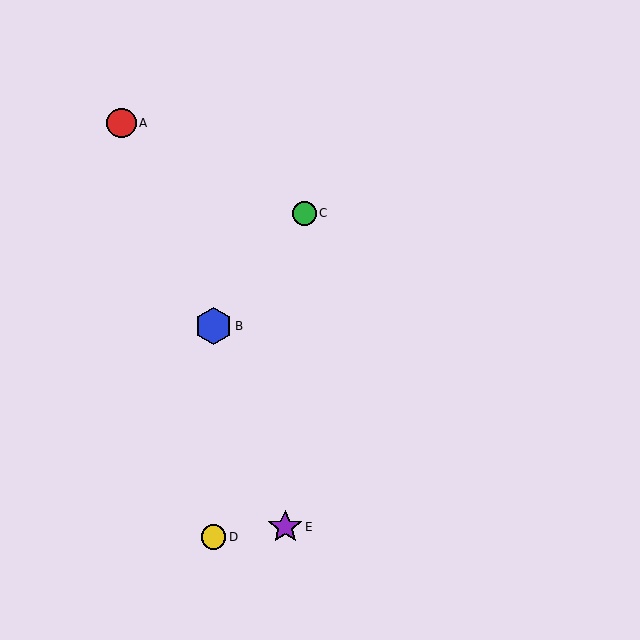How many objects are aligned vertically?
2 objects (B, D) are aligned vertically.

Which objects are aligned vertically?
Objects B, D are aligned vertically.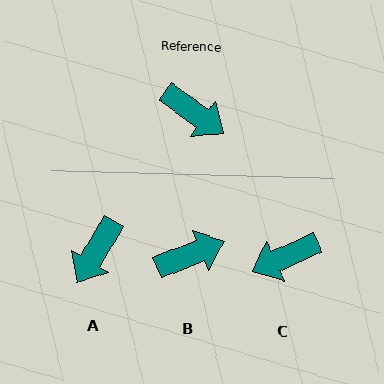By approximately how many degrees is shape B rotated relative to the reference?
Approximately 58 degrees counter-clockwise.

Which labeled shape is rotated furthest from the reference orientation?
C, about 120 degrees away.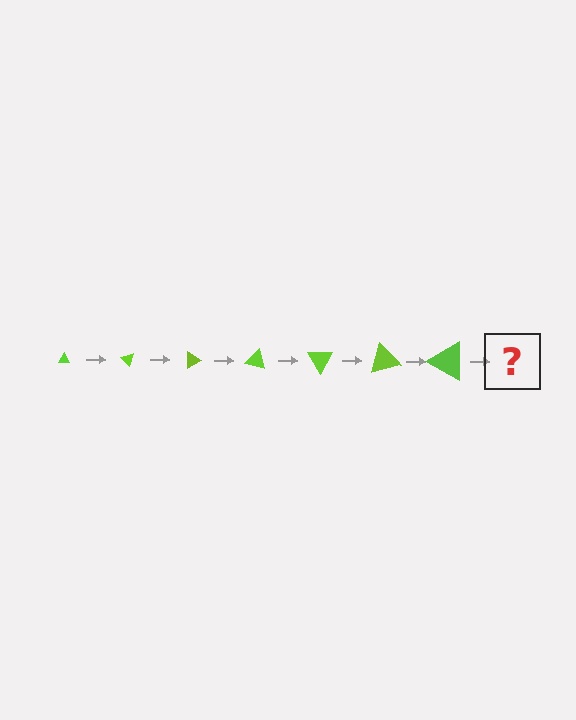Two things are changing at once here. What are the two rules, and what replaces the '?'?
The two rules are that the triangle grows larger each step and it rotates 45 degrees each step. The '?' should be a triangle, larger than the previous one and rotated 315 degrees from the start.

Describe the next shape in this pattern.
It should be a triangle, larger than the previous one and rotated 315 degrees from the start.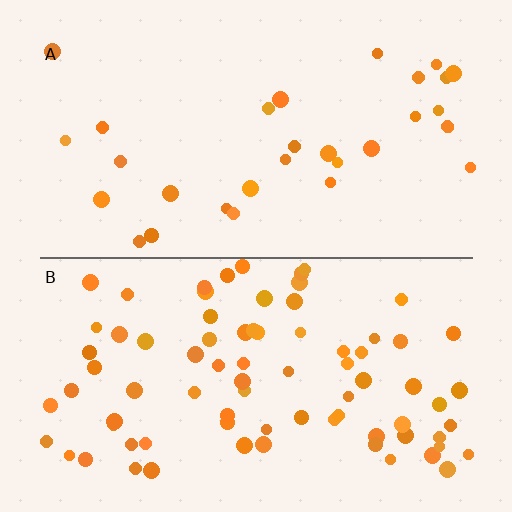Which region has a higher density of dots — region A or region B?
B (the bottom).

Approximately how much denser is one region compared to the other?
Approximately 2.5× — region B over region A.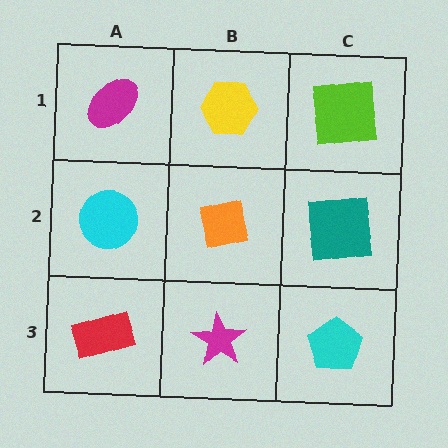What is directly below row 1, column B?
An orange square.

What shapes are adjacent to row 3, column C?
A teal square (row 2, column C), a magenta star (row 3, column B).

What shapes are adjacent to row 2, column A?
A magenta ellipse (row 1, column A), a red rectangle (row 3, column A), an orange square (row 2, column B).